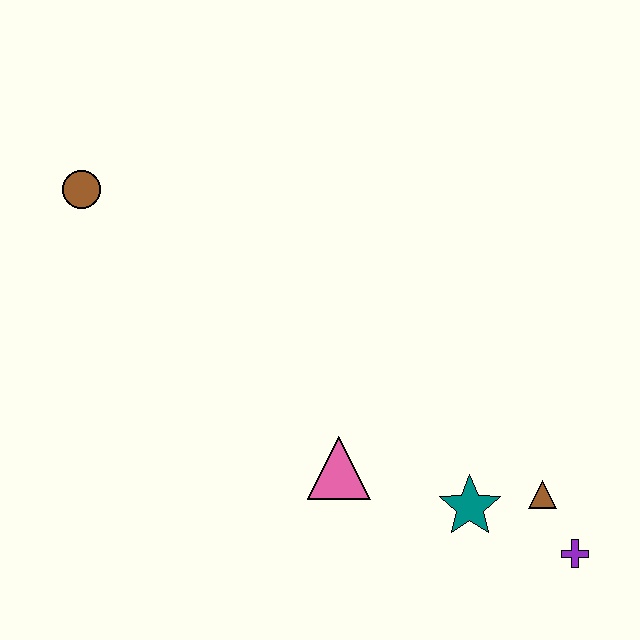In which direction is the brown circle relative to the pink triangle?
The brown circle is above the pink triangle.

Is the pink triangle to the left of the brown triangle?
Yes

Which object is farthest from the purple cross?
The brown circle is farthest from the purple cross.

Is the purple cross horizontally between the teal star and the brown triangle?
No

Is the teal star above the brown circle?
No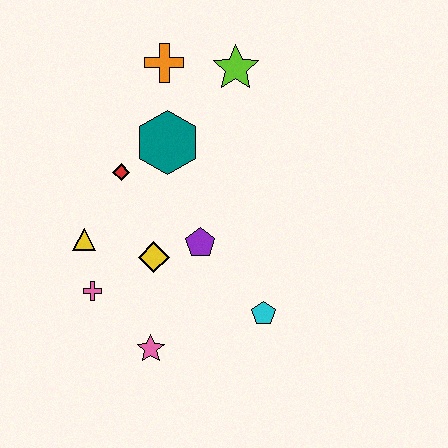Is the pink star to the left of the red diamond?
No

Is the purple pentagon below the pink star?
No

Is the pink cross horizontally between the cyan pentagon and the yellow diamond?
No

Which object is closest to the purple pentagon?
The yellow diamond is closest to the purple pentagon.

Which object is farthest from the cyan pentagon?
The orange cross is farthest from the cyan pentagon.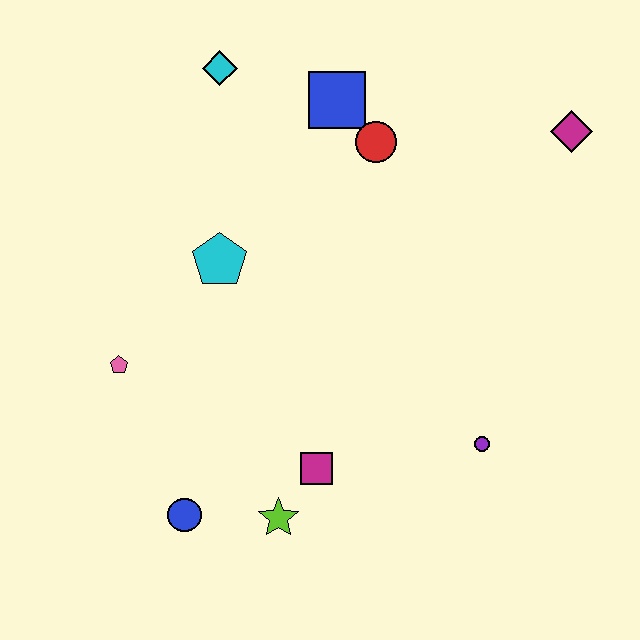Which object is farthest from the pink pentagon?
The magenta diamond is farthest from the pink pentagon.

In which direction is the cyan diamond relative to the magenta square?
The cyan diamond is above the magenta square.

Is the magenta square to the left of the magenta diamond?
Yes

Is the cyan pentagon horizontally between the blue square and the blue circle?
Yes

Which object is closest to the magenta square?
The lime star is closest to the magenta square.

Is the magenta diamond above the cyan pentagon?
Yes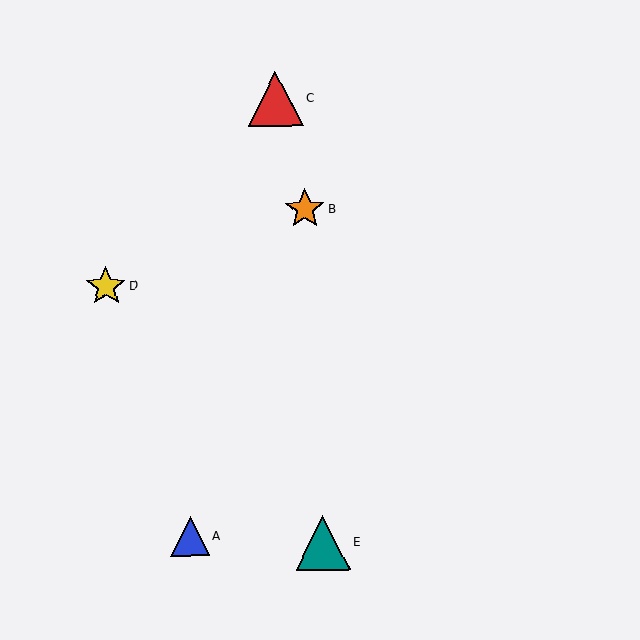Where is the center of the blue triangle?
The center of the blue triangle is at (190, 536).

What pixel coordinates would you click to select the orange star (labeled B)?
Click at (305, 209) to select the orange star B.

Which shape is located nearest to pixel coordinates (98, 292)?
The yellow star (labeled D) at (106, 286) is nearest to that location.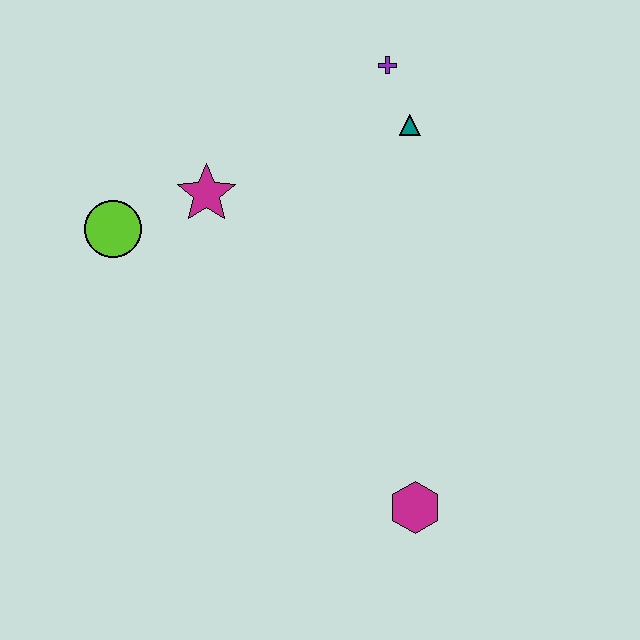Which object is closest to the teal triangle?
The purple cross is closest to the teal triangle.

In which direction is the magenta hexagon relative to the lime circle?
The magenta hexagon is to the right of the lime circle.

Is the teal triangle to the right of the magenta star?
Yes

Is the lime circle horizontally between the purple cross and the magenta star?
No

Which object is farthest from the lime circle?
The magenta hexagon is farthest from the lime circle.